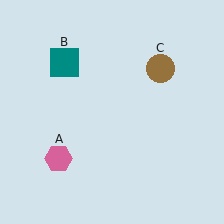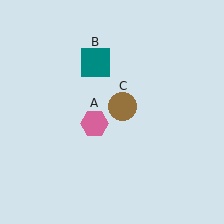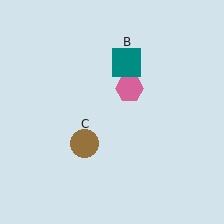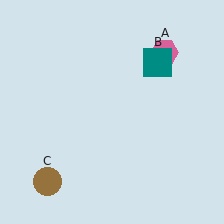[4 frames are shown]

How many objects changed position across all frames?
3 objects changed position: pink hexagon (object A), teal square (object B), brown circle (object C).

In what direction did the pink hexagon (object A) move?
The pink hexagon (object A) moved up and to the right.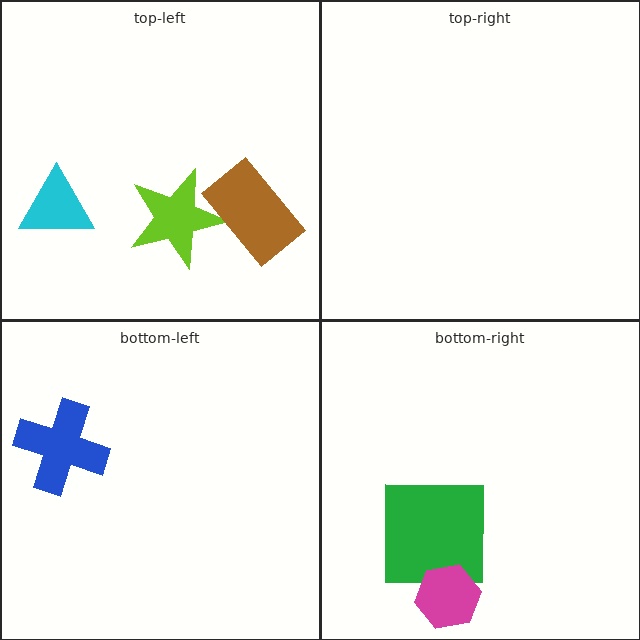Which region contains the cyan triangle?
The top-left region.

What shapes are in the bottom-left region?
The blue cross.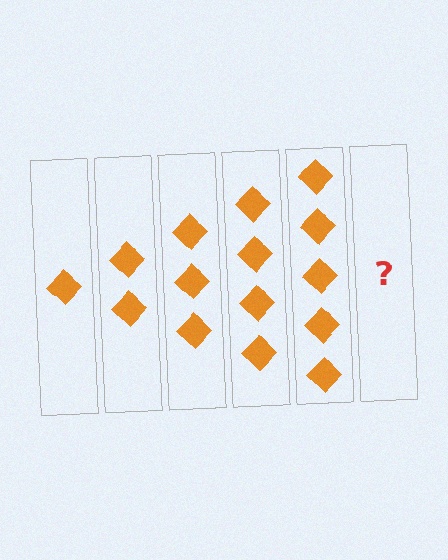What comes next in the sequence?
The next element should be 6 diamonds.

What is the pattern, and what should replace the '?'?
The pattern is that each step adds one more diamond. The '?' should be 6 diamonds.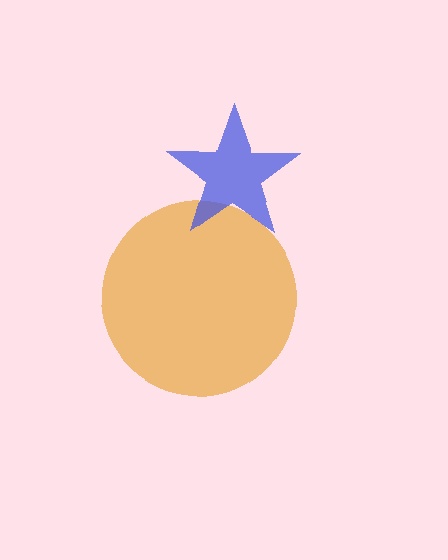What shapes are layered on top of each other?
The layered shapes are: an orange circle, a blue star.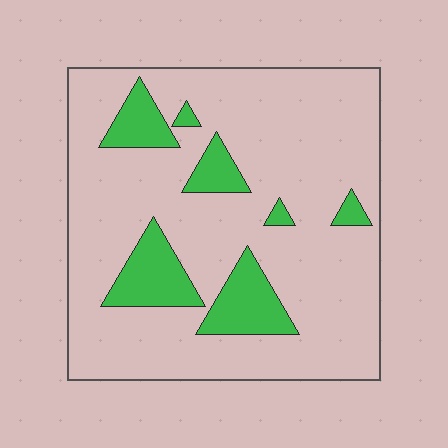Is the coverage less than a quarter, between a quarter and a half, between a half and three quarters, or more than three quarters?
Less than a quarter.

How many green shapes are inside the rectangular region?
7.